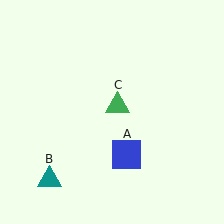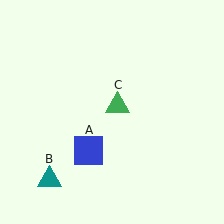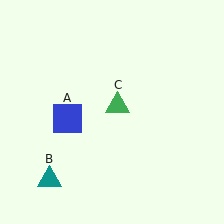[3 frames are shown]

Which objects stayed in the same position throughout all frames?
Teal triangle (object B) and green triangle (object C) remained stationary.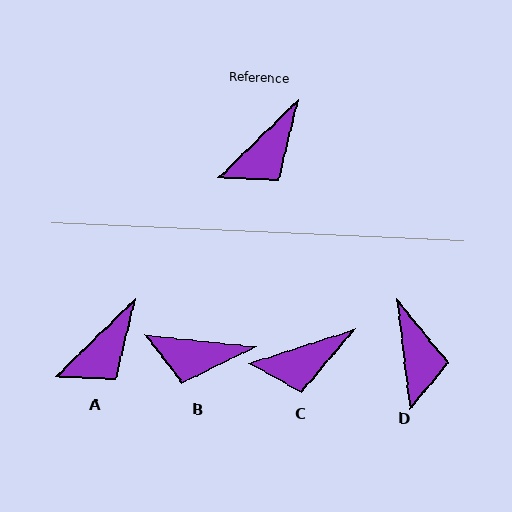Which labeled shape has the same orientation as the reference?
A.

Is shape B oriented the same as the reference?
No, it is off by about 50 degrees.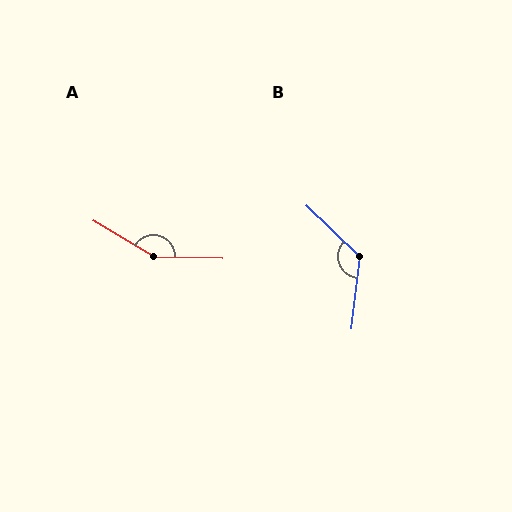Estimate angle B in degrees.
Approximately 127 degrees.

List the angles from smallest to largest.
B (127°), A (151°).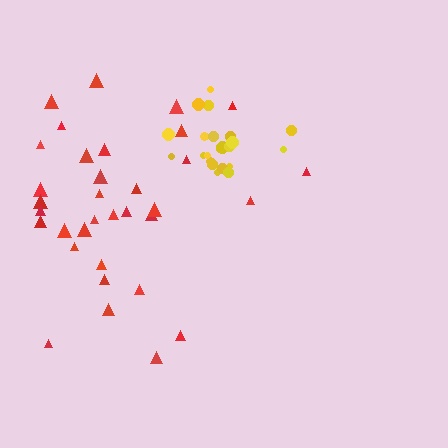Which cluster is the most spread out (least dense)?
Red.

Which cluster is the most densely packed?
Yellow.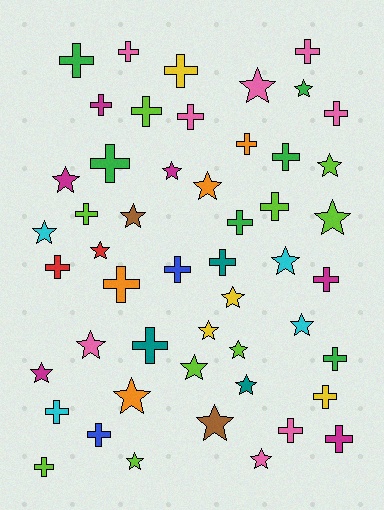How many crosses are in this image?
There are 27 crosses.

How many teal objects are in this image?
There are 3 teal objects.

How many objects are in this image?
There are 50 objects.